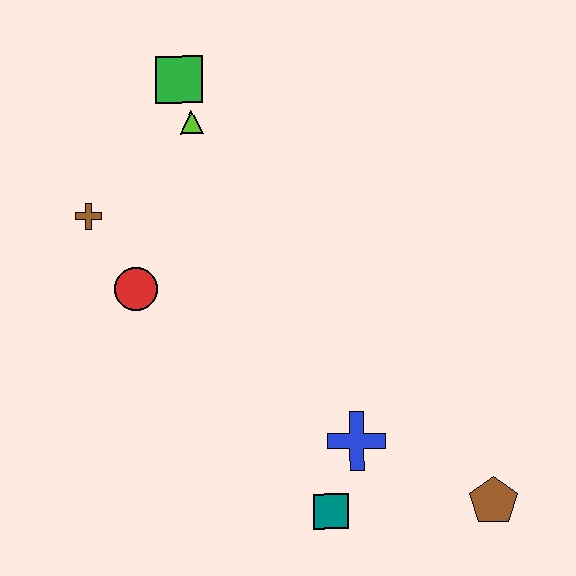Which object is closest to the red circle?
The brown cross is closest to the red circle.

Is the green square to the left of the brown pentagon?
Yes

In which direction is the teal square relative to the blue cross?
The teal square is below the blue cross.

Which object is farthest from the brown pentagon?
The green square is farthest from the brown pentagon.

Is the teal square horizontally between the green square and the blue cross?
Yes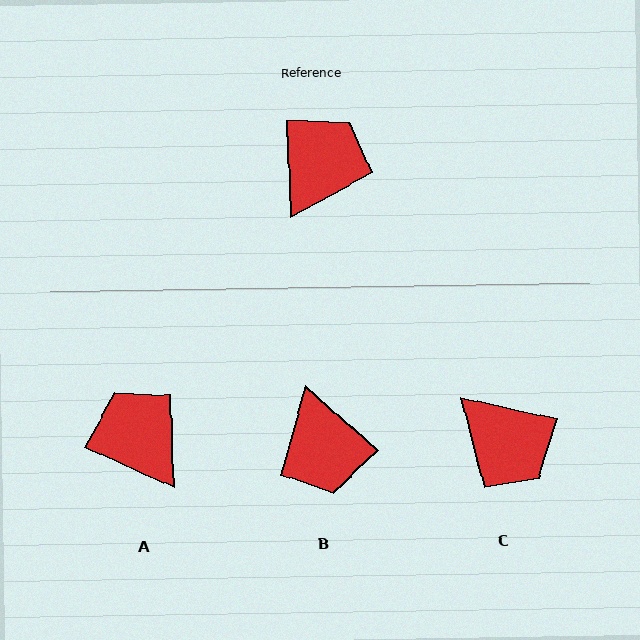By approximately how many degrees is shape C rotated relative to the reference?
Approximately 105 degrees clockwise.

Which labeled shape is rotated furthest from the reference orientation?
B, about 134 degrees away.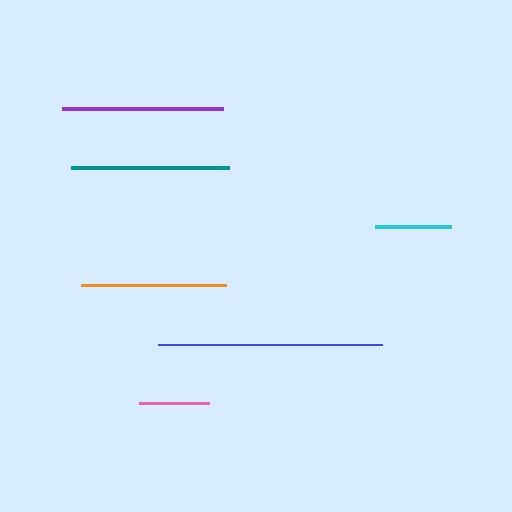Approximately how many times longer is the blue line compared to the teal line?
The blue line is approximately 1.4 times the length of the teal line.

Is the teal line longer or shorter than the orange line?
The teal line is longer than the orange line.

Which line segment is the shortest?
The pink line is the shortest at approximately 70 pixels.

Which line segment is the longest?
The blue line is the longest at approximately 224 pixels.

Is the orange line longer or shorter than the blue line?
The blue line is longer than the orange line.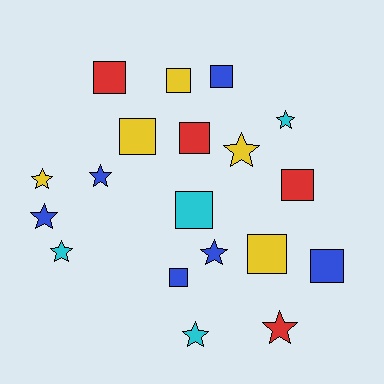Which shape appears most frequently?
Square, with 10 objects.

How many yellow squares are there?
There are 3 yellow squares.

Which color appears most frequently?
Blue, with 6 objects.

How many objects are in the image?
There are 19 objects.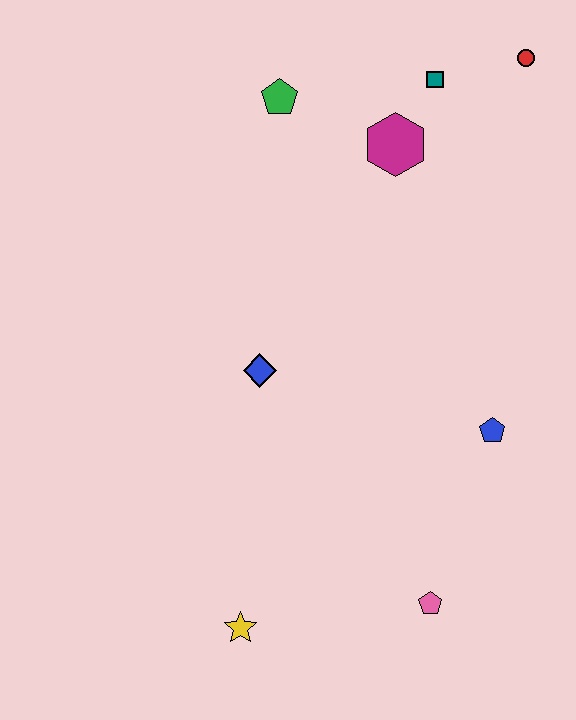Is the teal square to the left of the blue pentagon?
Yes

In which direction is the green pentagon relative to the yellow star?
The green pentagon is above the yellow star.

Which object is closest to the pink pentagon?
The blue pentagon is closest to the pink pentagon.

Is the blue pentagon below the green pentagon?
Yes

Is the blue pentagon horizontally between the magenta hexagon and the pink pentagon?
No